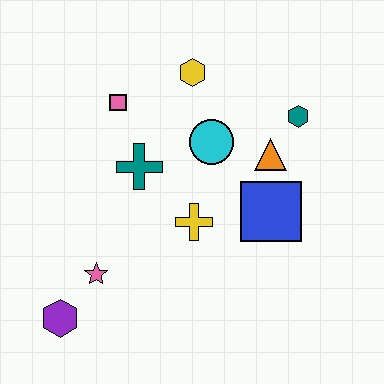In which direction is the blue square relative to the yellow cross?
The blue square is to the right of the yellow cross.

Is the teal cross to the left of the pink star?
No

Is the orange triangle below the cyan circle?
Yes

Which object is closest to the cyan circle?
The orange triangle is closest to the cyan circle.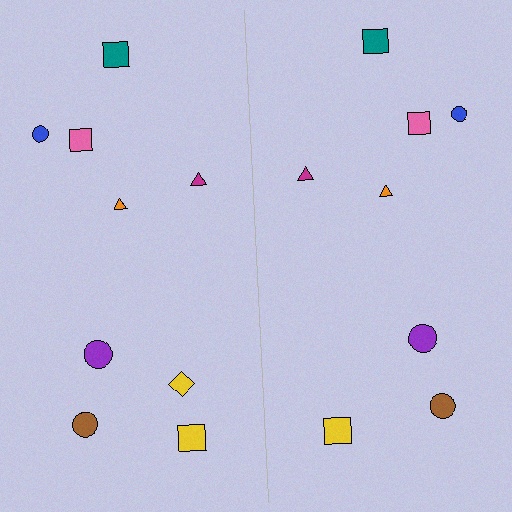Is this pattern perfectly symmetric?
No, the pattern is not perfectly symmetric. A yellow diamond is missing from the right side.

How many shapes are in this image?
There are 17 shapes in this image.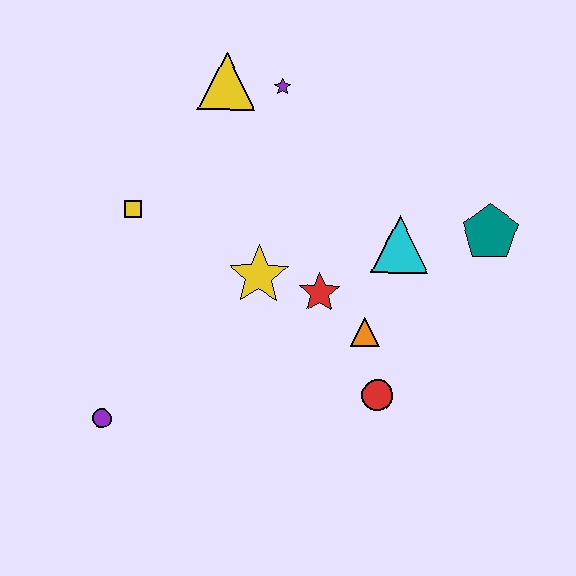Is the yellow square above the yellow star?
Yes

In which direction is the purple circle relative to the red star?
The purple circle is to the left of the red star.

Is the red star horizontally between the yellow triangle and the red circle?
Yes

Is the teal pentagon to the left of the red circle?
No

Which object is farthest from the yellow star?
The teal pentagon is farthest from the yellow star.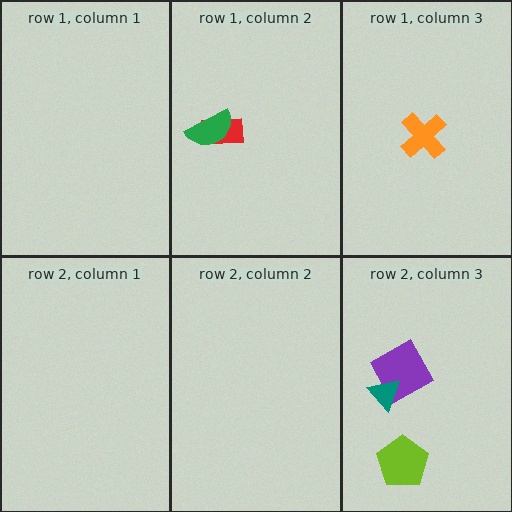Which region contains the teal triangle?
The row 2, column 3 region.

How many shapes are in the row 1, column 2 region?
2.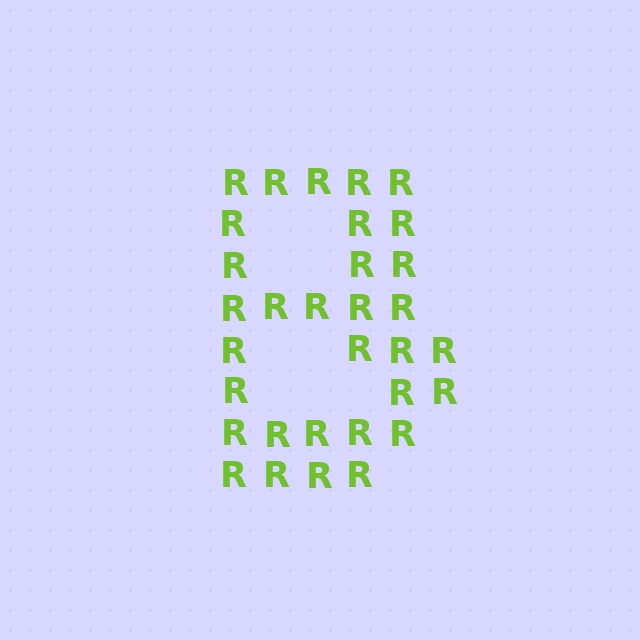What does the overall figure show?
The overall figure shows the letter B.